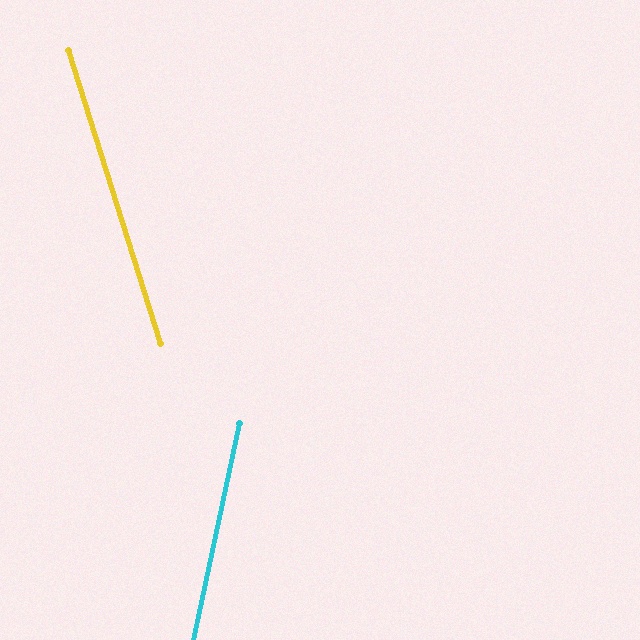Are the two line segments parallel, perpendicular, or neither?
Neither parallel nor perpendicular — they differ by about 30°.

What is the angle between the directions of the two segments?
Approximately 30 degrees.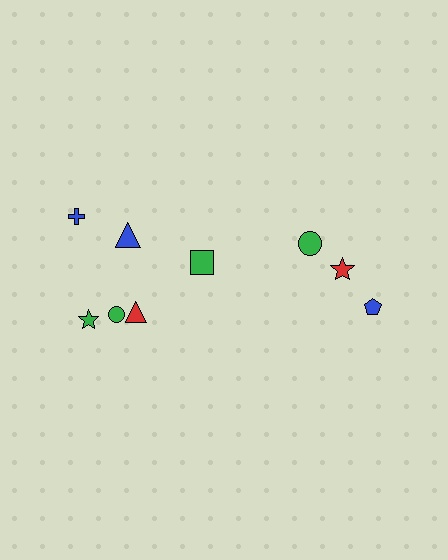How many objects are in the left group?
There are 6 objects.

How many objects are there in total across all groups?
There are 9 objects.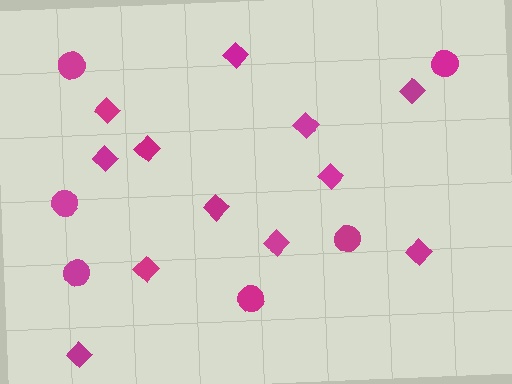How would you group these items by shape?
There are 2 groups: one group of diamonds (12) and one group of circles (6).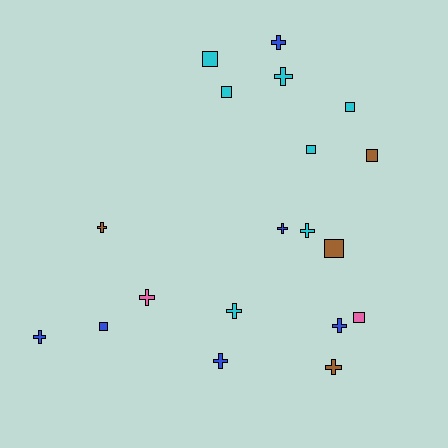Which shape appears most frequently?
Cross, with 11 objects.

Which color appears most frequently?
Cyan, with 7 objects.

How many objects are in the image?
There are 19 objects.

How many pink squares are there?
There is 1 pink square.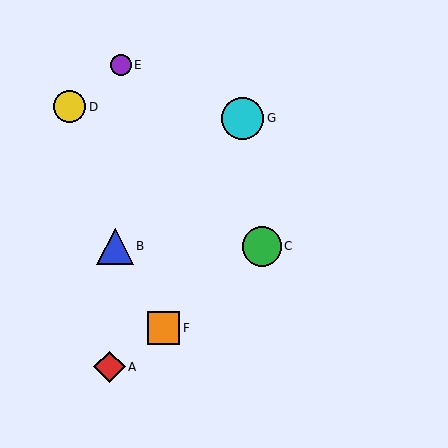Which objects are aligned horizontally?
Objects B, C are aligned horizontally.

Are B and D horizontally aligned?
No, B is at y≈247 and D is at y≈107.